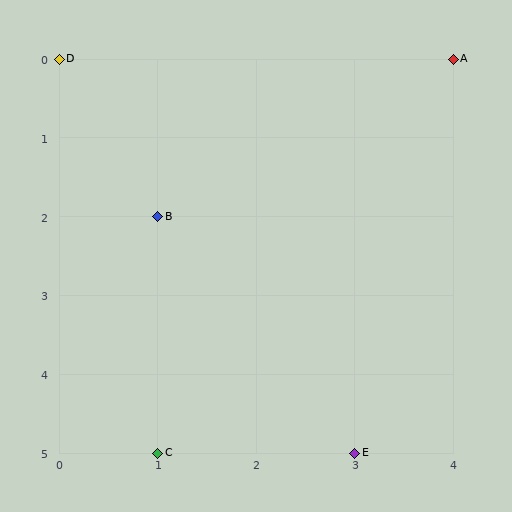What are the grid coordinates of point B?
Point B is at grid coordinates (1, 2).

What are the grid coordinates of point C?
Point C is at grid coordinates (1, 5).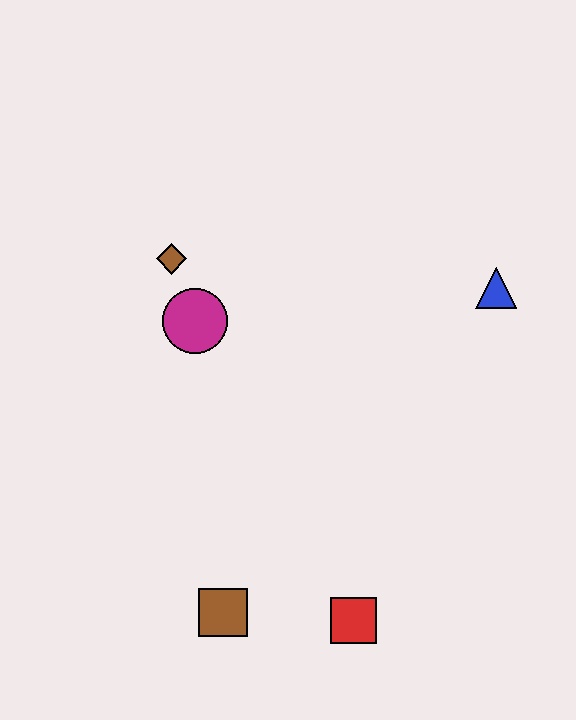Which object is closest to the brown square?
The red square is closest to the brown square.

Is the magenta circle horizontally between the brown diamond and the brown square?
Yes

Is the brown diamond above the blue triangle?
Yes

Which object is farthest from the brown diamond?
The red square is farthest from the brown diamond.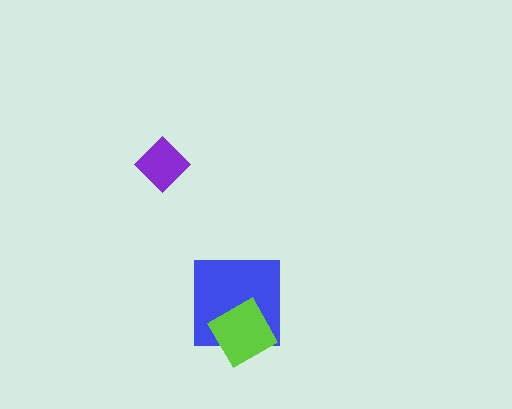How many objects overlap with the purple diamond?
0 objects overlap with the purple diamond.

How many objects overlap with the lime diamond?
1 object overlaps with the lime diamond.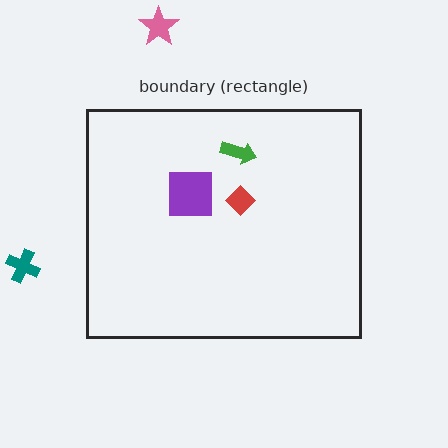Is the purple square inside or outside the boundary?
Inside.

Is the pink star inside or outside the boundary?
Outside.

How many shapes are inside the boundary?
3 inside, 2 outside.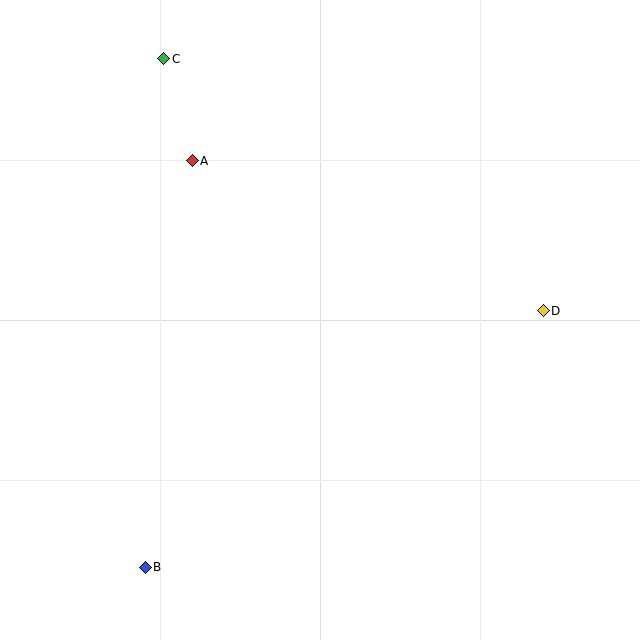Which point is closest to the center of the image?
Point A at (192, 161) is closest to the center.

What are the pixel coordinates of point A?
Point A is at (192, 161).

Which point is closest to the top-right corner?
Point D is closest to the top-right corner.